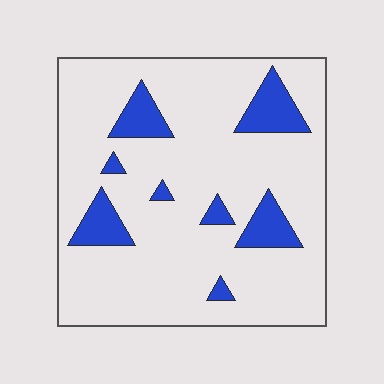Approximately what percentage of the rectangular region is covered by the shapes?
Approximately 15%.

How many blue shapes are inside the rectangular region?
8.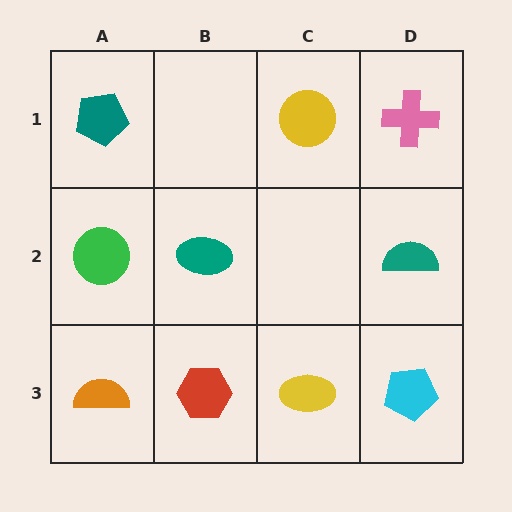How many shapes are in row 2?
3 shapes.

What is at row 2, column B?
A teal ellipse.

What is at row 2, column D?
A teal semicircle.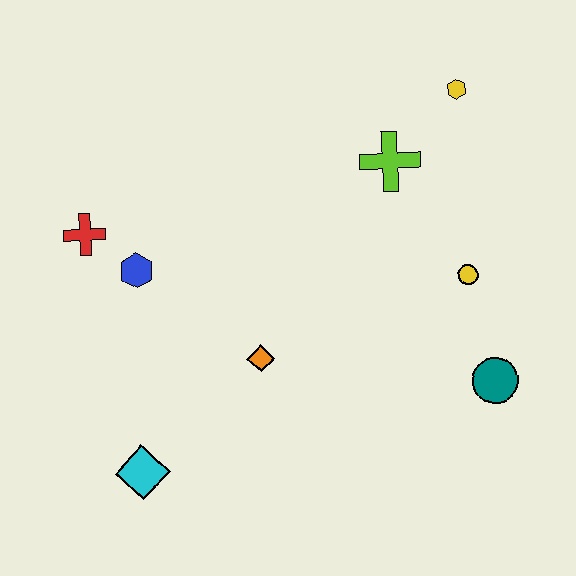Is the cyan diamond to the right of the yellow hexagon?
No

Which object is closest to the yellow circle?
The teal circle is closest to the yellow circle.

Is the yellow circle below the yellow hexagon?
Yes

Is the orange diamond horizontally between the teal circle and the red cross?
Yes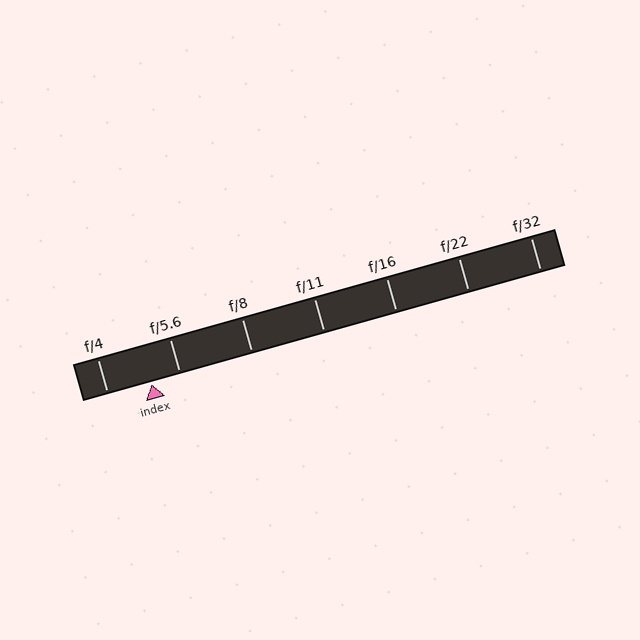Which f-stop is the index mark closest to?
The index mark is closest to f/5.6.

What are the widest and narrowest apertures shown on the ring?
The widest aperture shown is f/4 and the narrowest is f/32.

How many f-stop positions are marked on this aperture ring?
There are 7 f-stop positions marked.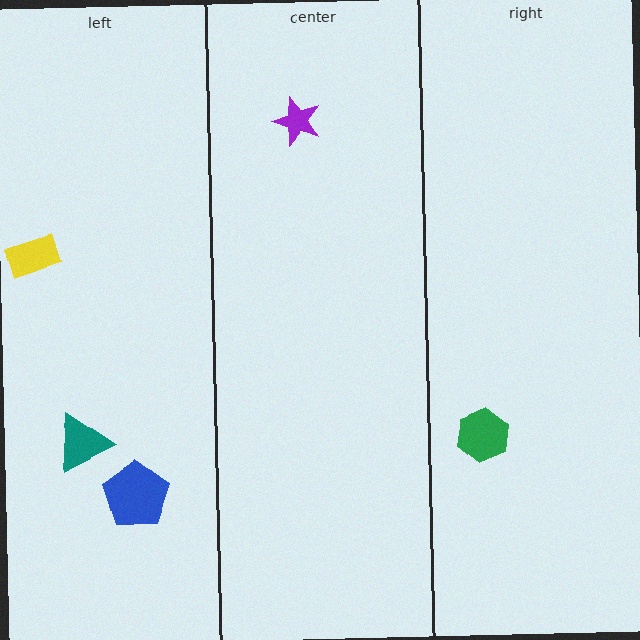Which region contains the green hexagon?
The right region.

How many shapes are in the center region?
1.